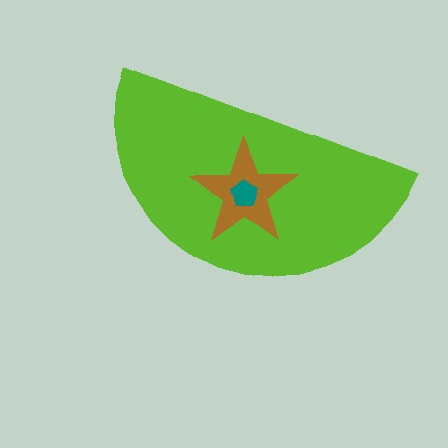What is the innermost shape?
The teal pentagon.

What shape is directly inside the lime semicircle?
The brown star.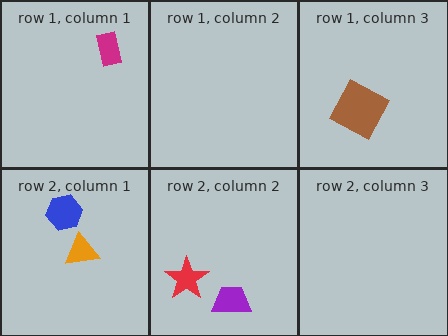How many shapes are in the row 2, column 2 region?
2.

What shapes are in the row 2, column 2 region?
The purple trapezoid, the red star.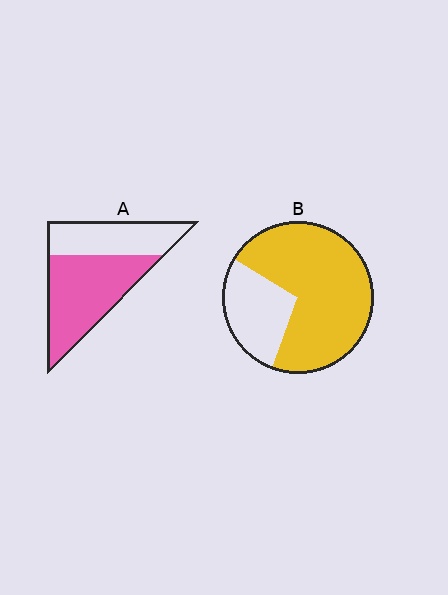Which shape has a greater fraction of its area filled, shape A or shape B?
Shape B.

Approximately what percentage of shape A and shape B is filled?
A is approximately 60% and B is approximately 70%.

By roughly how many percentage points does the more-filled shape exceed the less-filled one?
By roughly 10 percentage points (B over A).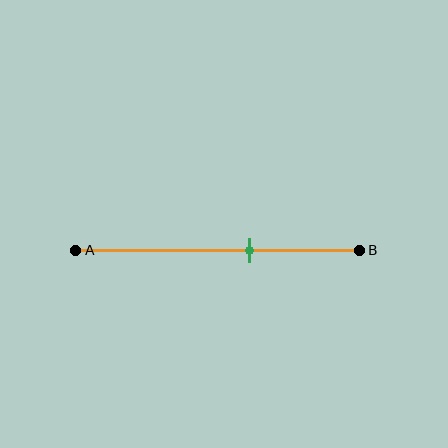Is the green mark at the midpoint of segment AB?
No, the mark is at about 60% from A, not at the 50% midpoint.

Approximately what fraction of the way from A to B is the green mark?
The green mark is approximately 60% of the way from A to B.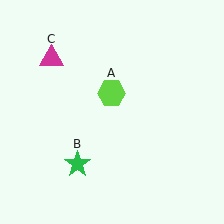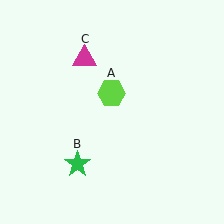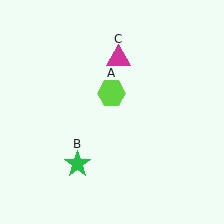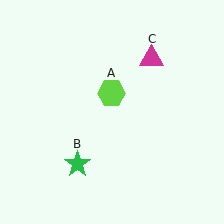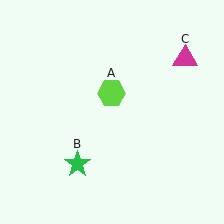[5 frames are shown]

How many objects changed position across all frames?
1 object changed position: magenta triangle (object C).